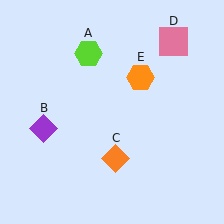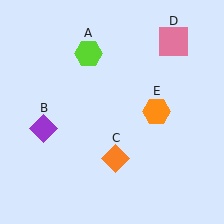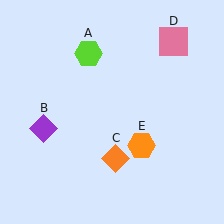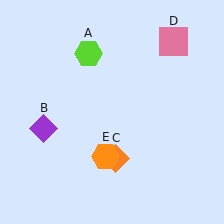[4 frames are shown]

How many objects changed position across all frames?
1 object changed position: orange hexagon (object E).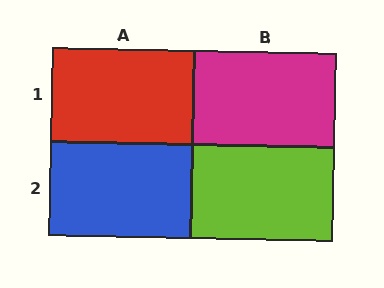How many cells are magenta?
1 cell is magenta.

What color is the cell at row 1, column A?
Red.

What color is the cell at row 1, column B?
Magenta.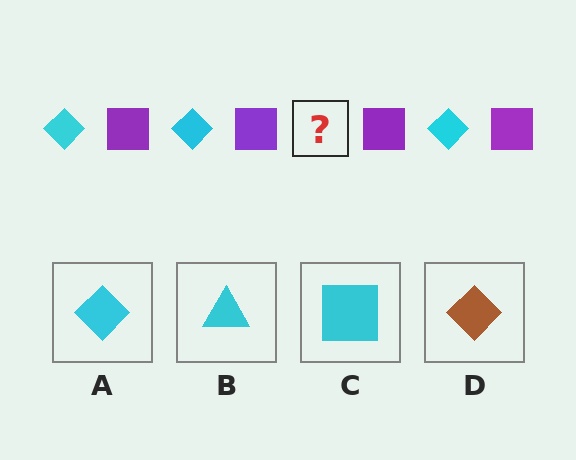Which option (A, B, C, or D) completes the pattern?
A.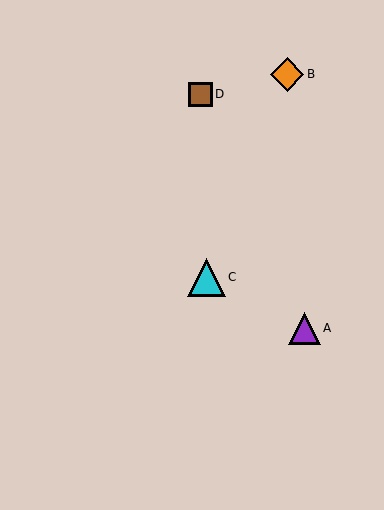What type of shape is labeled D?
Shape D is a brown square.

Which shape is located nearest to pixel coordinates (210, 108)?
The brown square (labeled D) at (200, 94) is nearest to that location.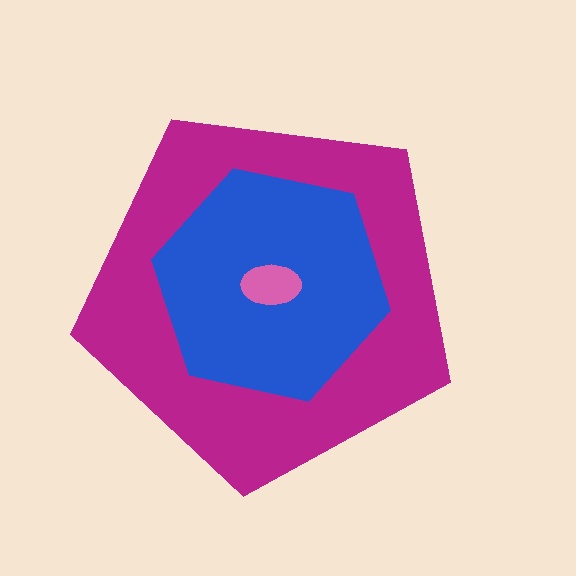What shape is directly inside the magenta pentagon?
The blue hexagon.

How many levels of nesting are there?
3.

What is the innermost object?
The pink ellipse.